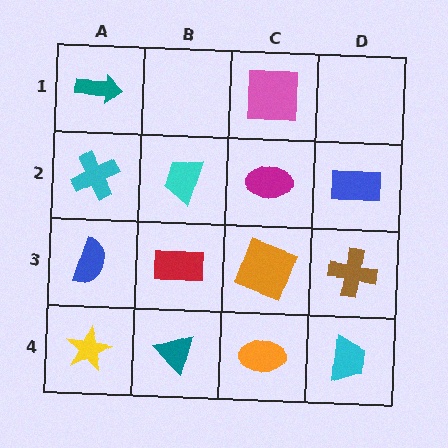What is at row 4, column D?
A cyan trapezoid.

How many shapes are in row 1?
2 shapes.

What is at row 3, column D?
A brown cross.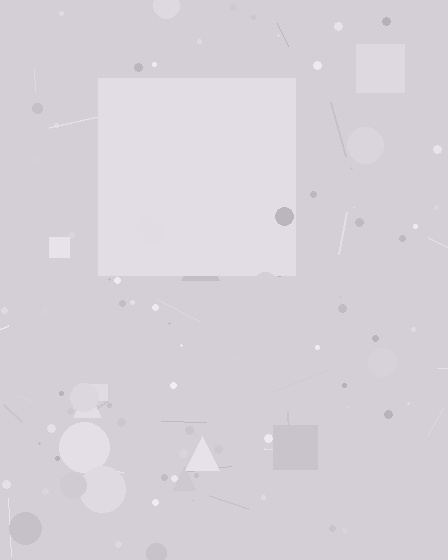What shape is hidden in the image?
A square is hidden in the image.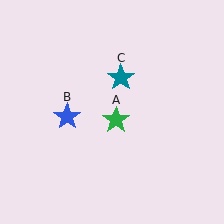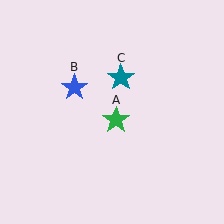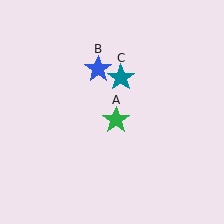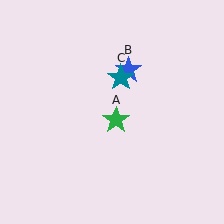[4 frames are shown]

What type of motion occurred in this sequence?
The blue star (object B) rotated clockwise around the center of the scene.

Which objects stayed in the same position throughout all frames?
Green star (object A) and teal star (object C) remained stationary.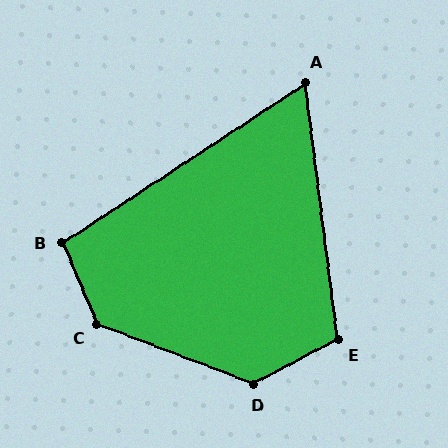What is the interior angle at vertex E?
Approximately 110 degrees (obtuse).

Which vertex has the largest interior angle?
C, at approximately 133 degrees.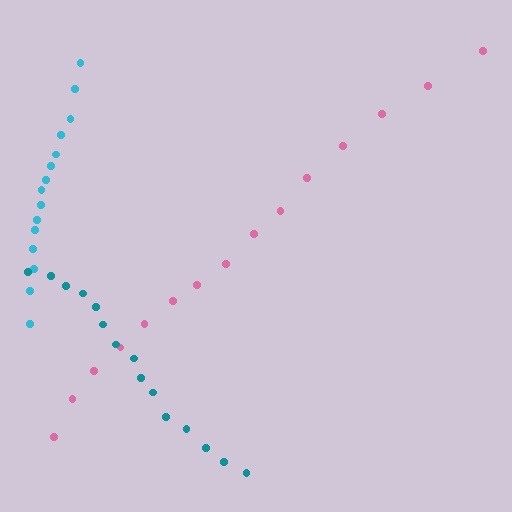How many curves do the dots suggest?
There are 3 distinct paths.